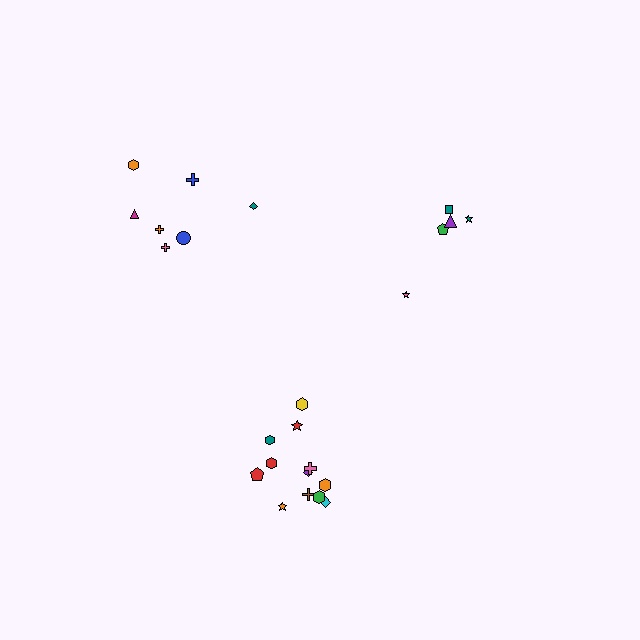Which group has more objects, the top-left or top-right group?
The top-left group.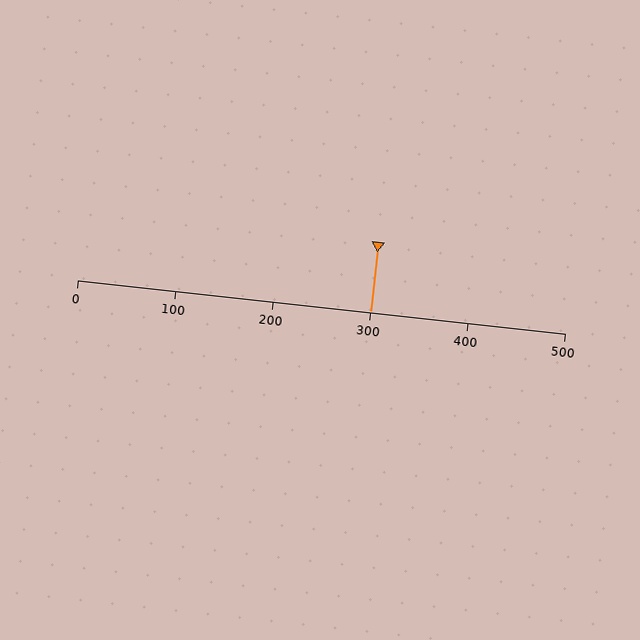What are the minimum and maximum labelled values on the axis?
The axis runs from 0 to 500.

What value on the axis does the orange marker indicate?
The marker indicates approximately 300.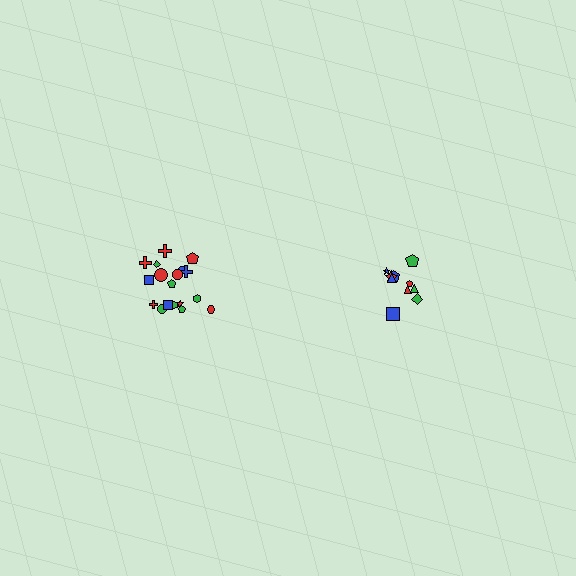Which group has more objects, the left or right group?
The left group.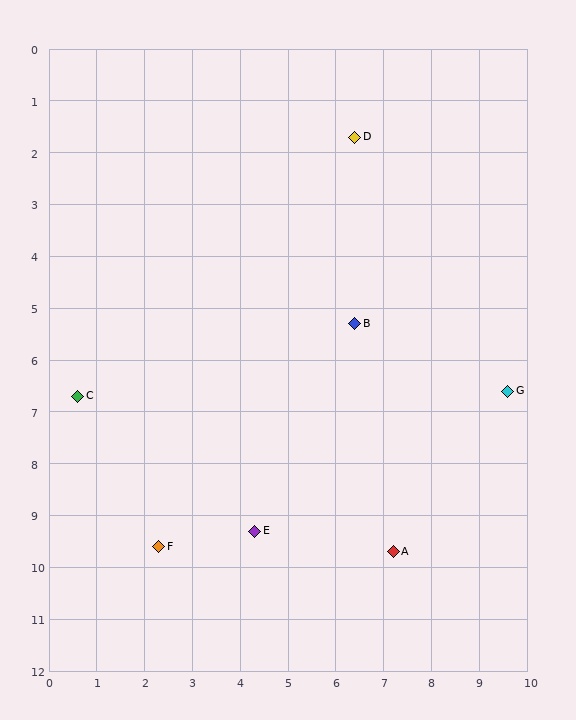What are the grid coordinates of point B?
Point B is at approximately (6.4, 5.3).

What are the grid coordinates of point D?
Point D is at approximately (6.4, 1.7).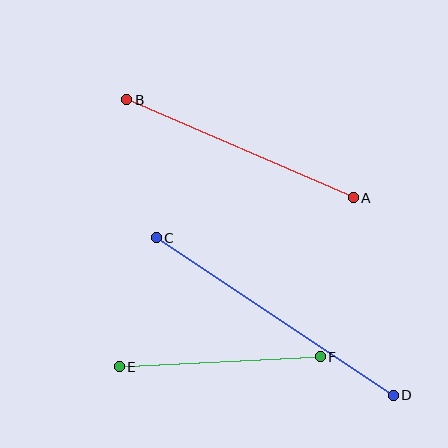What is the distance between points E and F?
The distance is approximately 201 pixels.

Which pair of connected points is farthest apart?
Points C and D are farthest apart.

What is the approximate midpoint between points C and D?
The midpoint is at approximately (275, 317) pixels.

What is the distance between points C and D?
The distance is approximately 285 pixels.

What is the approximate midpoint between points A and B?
The midpoint is at approximately (240, 149) pixels.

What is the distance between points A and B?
The distance is approximately 247 pixels.